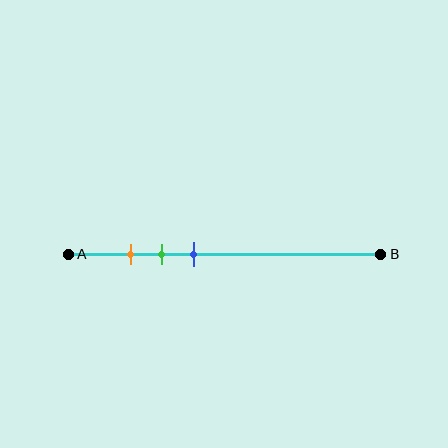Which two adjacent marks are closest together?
The orange and green marks are the closest adjacent pair.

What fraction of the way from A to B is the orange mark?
The orange mark is approximately 20% (0.2) of the way from A to B.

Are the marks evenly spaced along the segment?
Yes, the marks are approximately evenly spaced.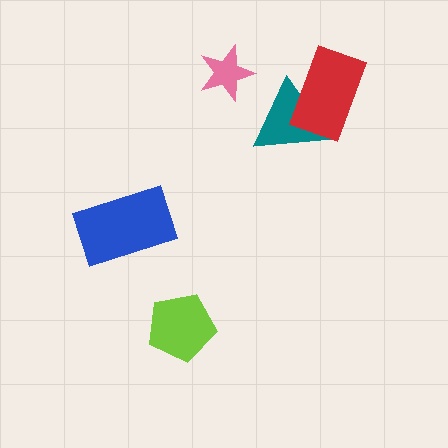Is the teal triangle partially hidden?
Yes, it is partially covered by another shape.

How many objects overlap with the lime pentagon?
0 objects overlap with the lime pentagon.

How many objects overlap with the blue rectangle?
0 objects overlap with the blue rectangle.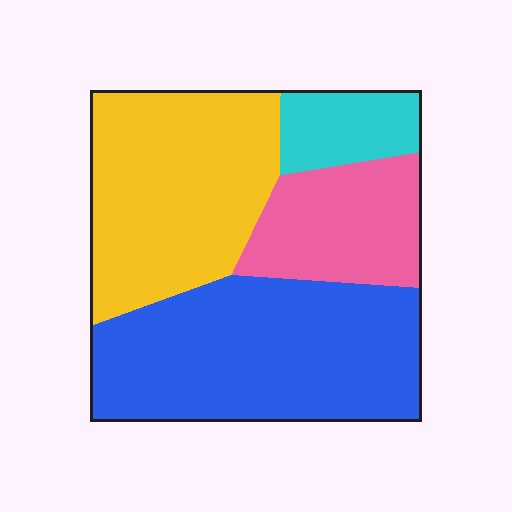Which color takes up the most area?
Blue, at roughly 40%.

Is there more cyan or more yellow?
Yellow.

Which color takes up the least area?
Cyan, at roughly 10%.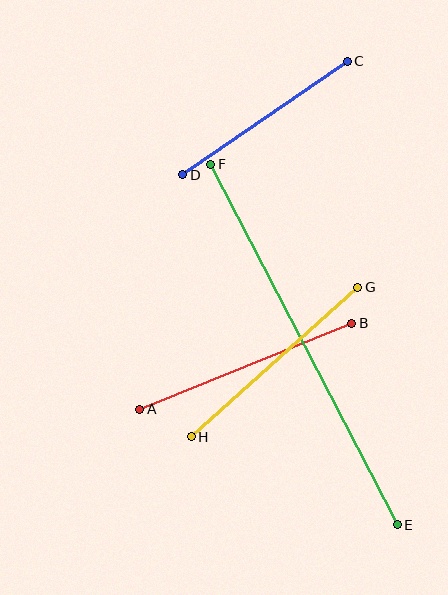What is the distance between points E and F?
The distance is approximately 406 pixels.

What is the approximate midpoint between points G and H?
The midpoint is at approximately (274, 362) pixels.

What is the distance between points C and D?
The distance is approximately 200 pixels.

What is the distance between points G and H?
The distance is approximately 223 pixels.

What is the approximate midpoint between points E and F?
The midpoint is at approximately (304, 345) pixels.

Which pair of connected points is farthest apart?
Points E and F are farthest apart.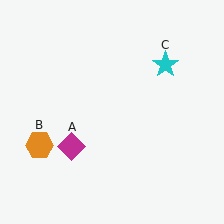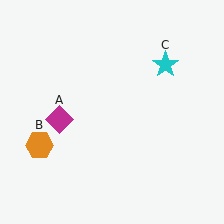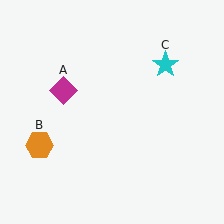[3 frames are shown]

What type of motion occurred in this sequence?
The magenta diamond (object A) rotated clockwise around the center of the scene.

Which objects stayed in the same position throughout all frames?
Orange hexagon (object B) and cyan star (object C) remained stationary.